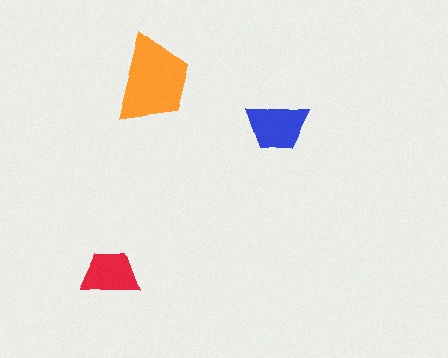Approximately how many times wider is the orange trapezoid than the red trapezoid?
About 1.5 times wider.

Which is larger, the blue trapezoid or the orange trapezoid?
The orange one.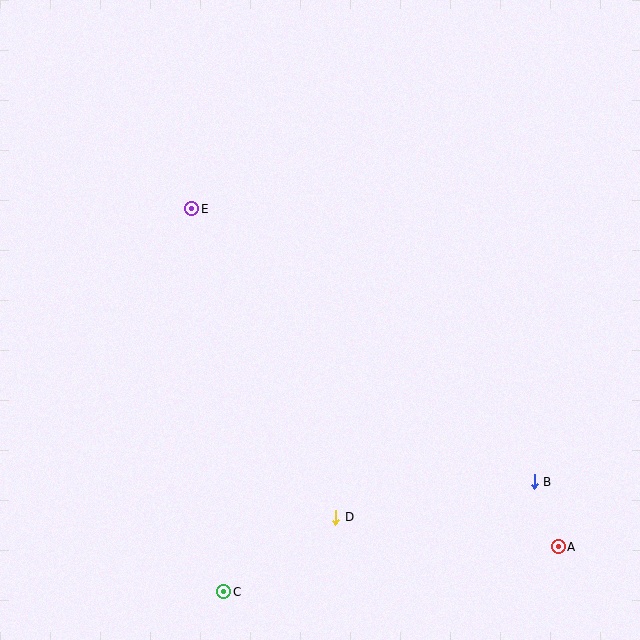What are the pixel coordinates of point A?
Point A is at (558, 547).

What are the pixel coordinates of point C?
Point C is at (224, 592).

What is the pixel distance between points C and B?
The distance between C and B is 330 pixels.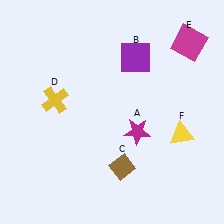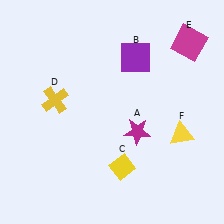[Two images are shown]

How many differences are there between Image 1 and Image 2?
There is 1 difference between the two images.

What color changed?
The diamond (C) changed from brown in Image 1 to yellow in Image 2.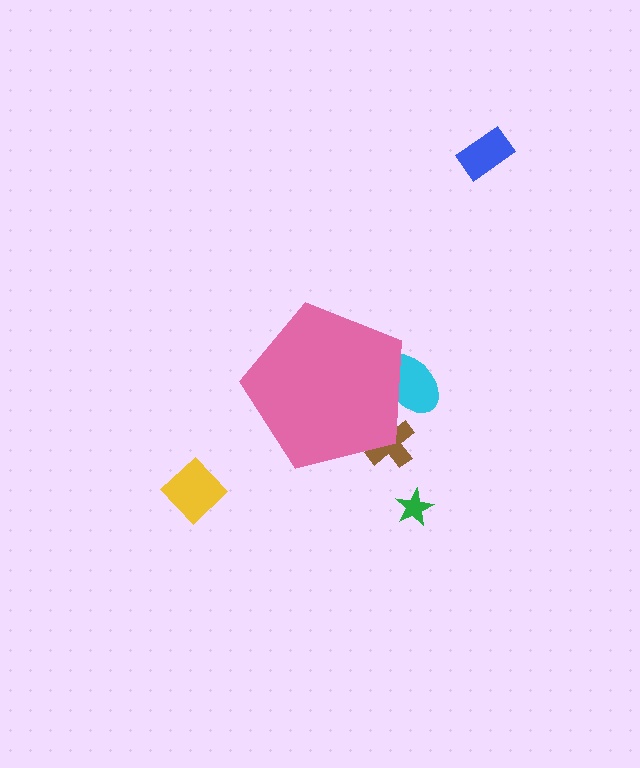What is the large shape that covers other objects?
A pink pentagon.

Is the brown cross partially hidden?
Yes, the brown cross is partially hidden behind the pink pentagon.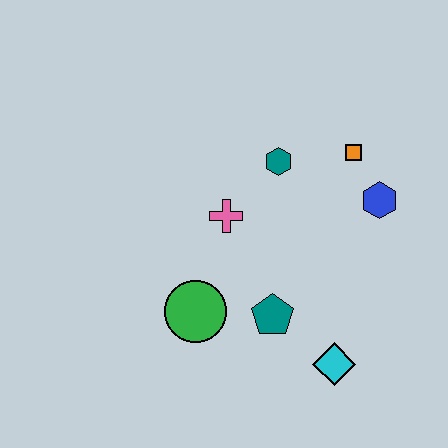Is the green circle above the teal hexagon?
No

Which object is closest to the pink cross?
The teal hexagon is closest to the pink cross.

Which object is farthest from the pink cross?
The cyan diamond is farthest from the pink cross.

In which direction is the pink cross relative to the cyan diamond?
The pink cross is above the cyan diamond.